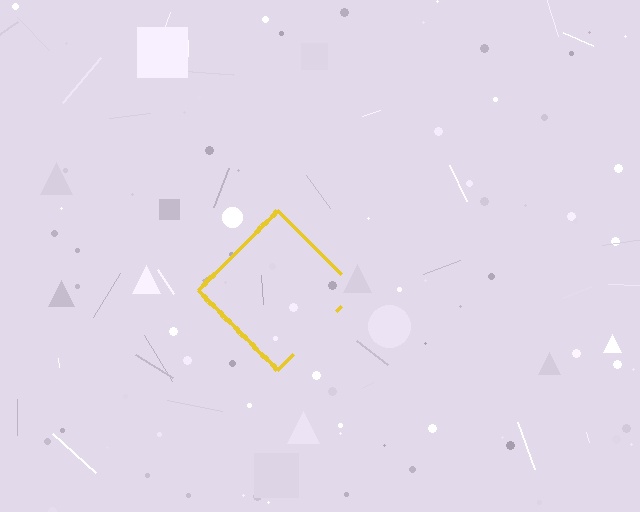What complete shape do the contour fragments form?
The contour fragments form a diamond.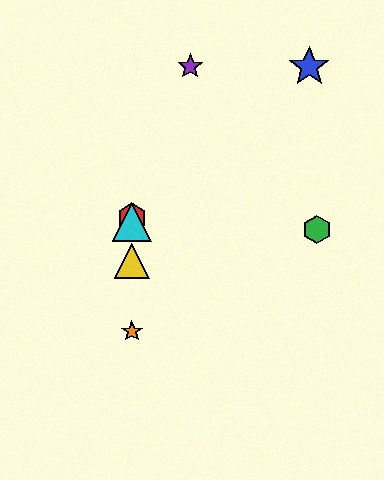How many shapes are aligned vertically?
4 shapes (the red hexagon, the yellow triangle, the orange star, the cyan triangle) are aligned vertically.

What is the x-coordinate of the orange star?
The orange star is at x≈132.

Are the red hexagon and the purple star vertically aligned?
No, the red hexagon is at x≈132 and the purple star is at x≈190.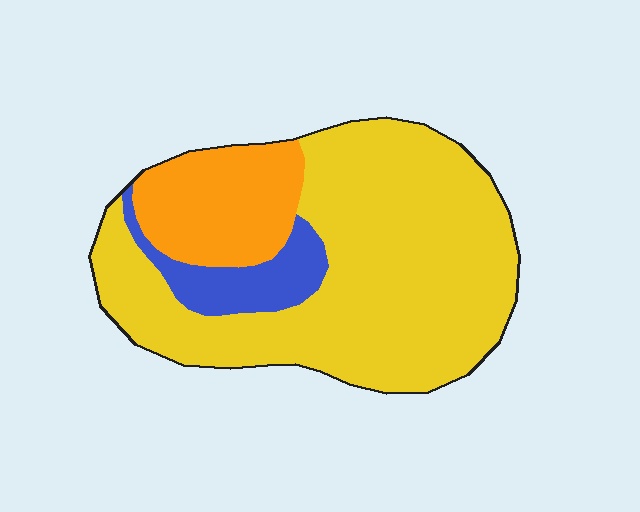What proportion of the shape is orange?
Orange covers around 20% of the shape.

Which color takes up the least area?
Blue, at roughly 10%.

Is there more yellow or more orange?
Yellow.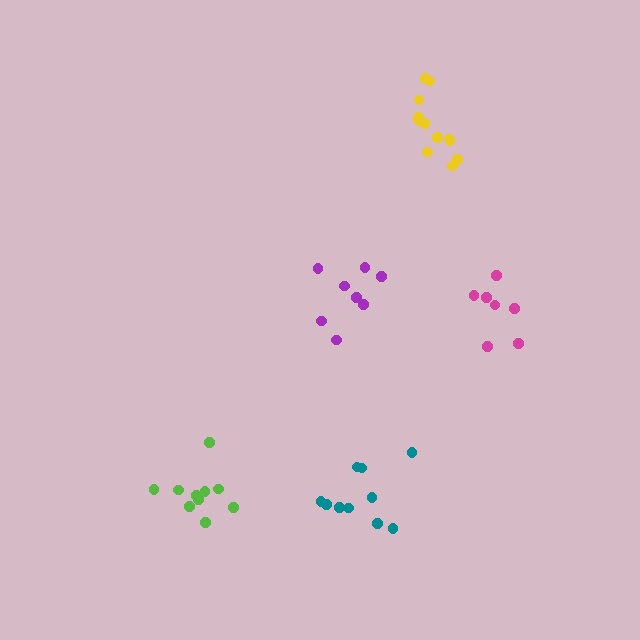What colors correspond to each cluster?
The clusters are colored: magenta, teal, lime, yellow, purple.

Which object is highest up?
The yellow cluster is topmost.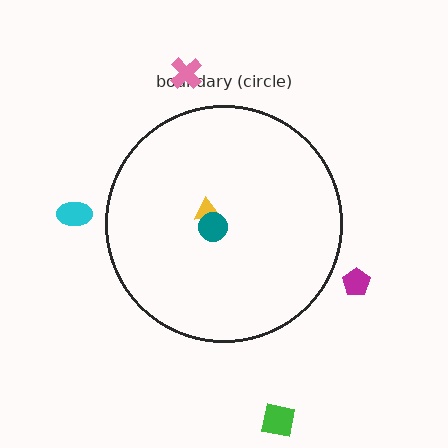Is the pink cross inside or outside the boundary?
Outside.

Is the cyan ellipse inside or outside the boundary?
Outside.